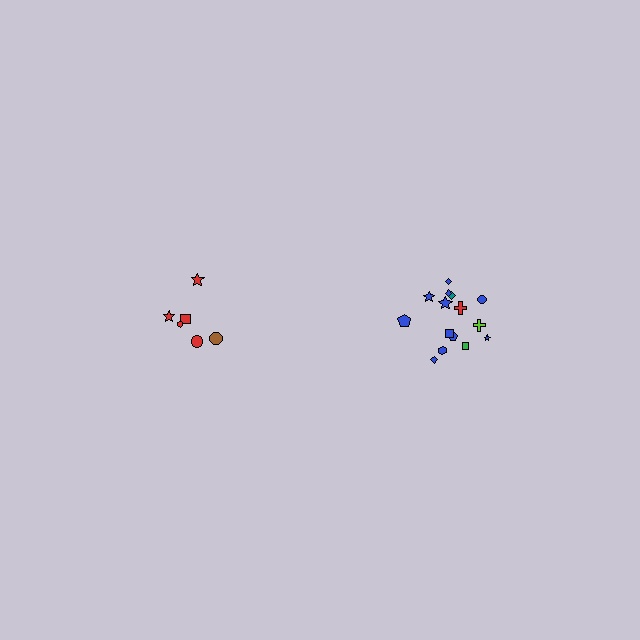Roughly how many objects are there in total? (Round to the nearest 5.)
Roughly 20 objects in total.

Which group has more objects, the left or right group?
The right group.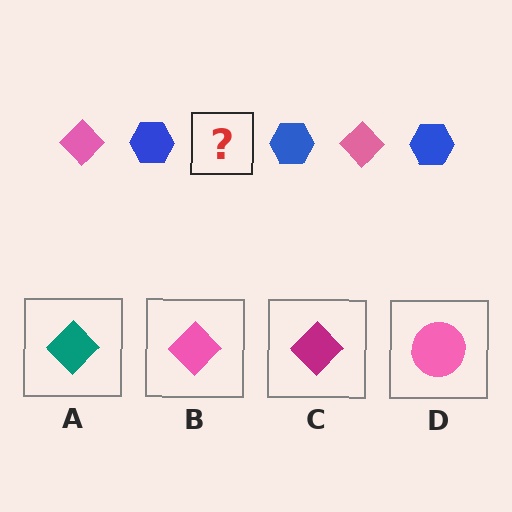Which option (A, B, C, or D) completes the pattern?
B.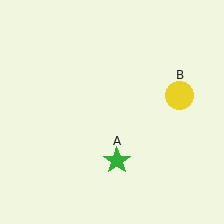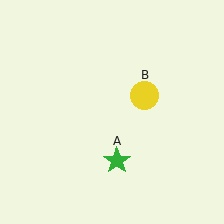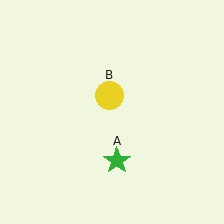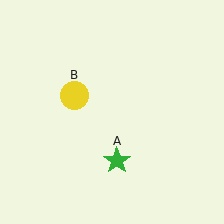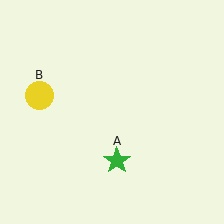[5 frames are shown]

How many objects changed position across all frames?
1 object changed position: yellow circle (object B).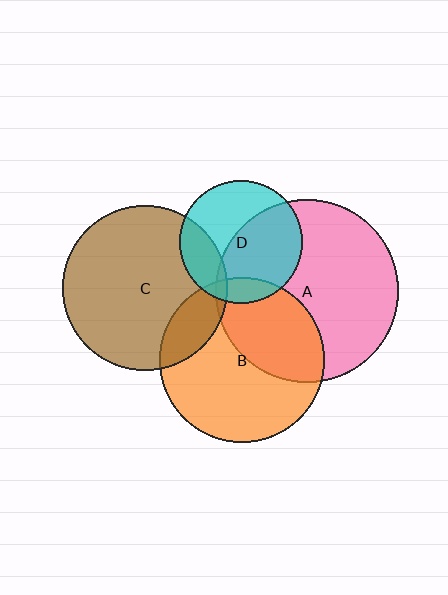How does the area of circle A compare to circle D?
Approximately 2.2 times.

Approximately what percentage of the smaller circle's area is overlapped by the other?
Approximately 10%.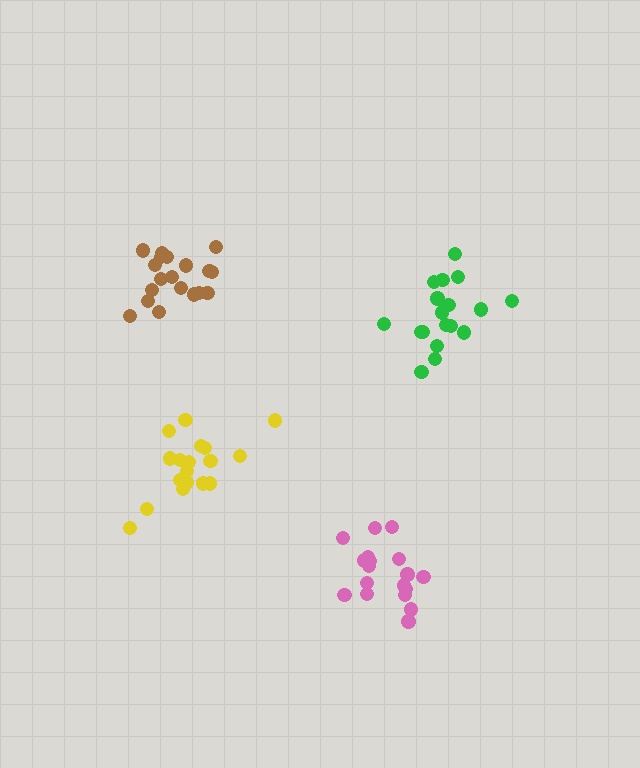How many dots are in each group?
Group 1: 19 dots, Group 2: 18 dots, Group 3: 18 dots, Group 4: 18 dots (73 total).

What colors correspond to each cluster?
The clusters are colored: brown, green, yellow, pink.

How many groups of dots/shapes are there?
There are 4 groups.